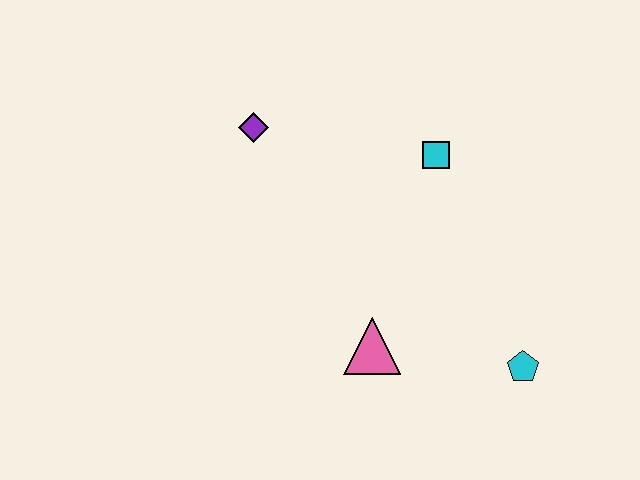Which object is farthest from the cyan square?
The cyan pentagon is farthest from the cyan square.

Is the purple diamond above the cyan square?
Yes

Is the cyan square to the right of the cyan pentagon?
No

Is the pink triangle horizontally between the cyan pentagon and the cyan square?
No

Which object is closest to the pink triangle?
The cyan pentagon is closest to the pink triangle.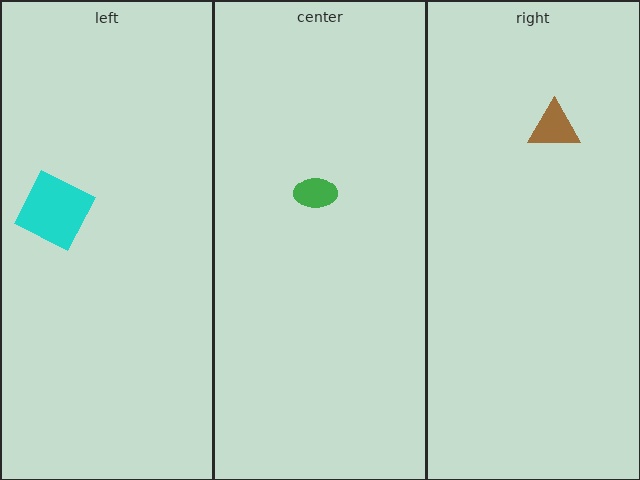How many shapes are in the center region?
1.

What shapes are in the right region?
The brown triangle.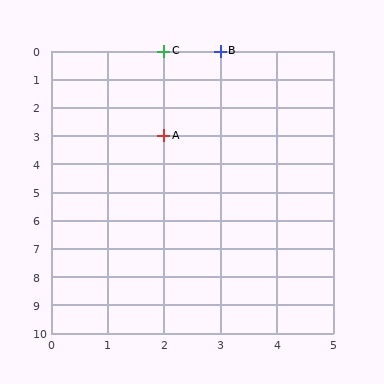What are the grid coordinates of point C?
Point C is at grid coordinates (2, 0).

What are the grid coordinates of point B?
Point B is at grid coordinates (3, 0).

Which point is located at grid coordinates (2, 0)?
Point C is at (2, 0).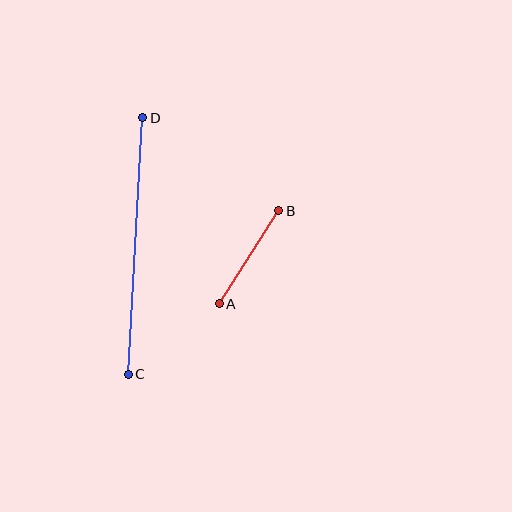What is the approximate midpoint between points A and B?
The midpoint is at approximately (249, 257) pixels.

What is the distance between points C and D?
The distance is approximately 256 pixels.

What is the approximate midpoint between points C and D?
The midpoint is at approximately (135, 246) pixels.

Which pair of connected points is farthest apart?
Points C and D are farthest apart.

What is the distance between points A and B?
The distance is approximately 110 pixels.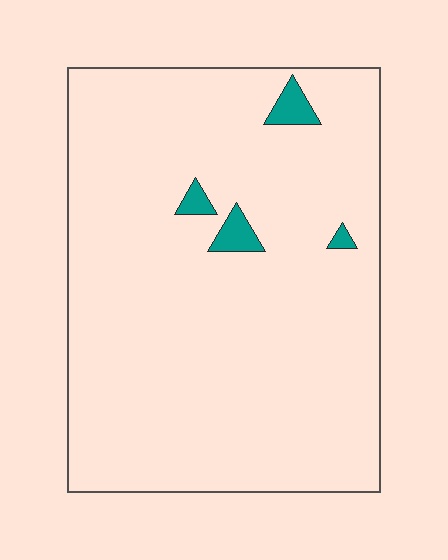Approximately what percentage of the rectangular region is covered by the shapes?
Approximately 5%.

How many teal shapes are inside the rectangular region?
4.